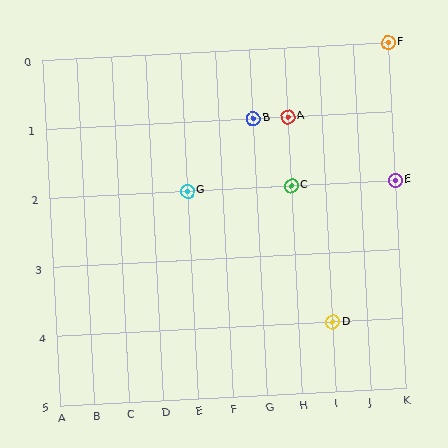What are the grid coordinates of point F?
Point F is at grid coordinates (K, 0).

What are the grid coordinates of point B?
Point B is at grid coordinates (G, 1).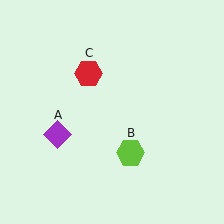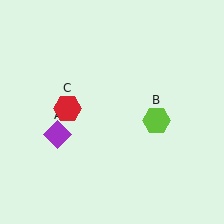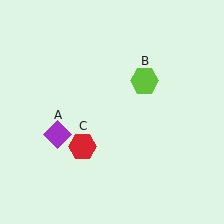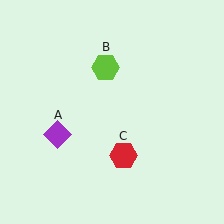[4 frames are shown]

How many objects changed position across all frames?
2 objects changed position: lime hexagon (object B), red hexagon (object C).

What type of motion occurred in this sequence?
The lime hexagon (object B), red hexagon (object C) rotated counterclockwise around the center of the scene.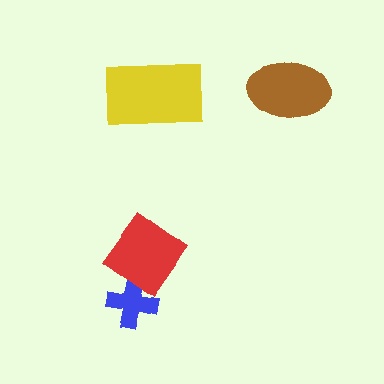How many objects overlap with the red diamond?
1 object overlaps with the red diamond.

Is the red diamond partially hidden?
No, no other shape covers it.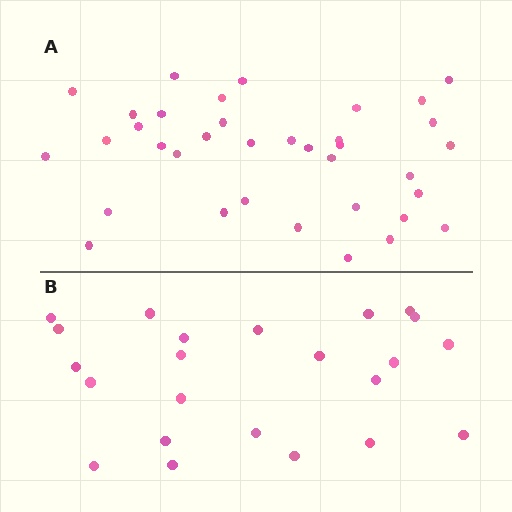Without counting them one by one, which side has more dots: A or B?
Region A (the top region) has more dots.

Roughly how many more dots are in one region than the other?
Region A has approximately 15 more dots than region B.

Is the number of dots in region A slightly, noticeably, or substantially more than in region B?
Region A has substantially more. The ratio is roughly 1.6 to 1.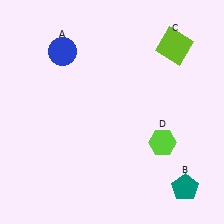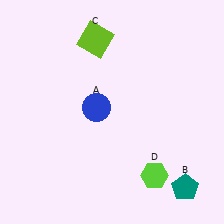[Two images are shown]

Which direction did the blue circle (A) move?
The blue circle (A) moved down.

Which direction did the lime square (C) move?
The lime square (C) moved left.